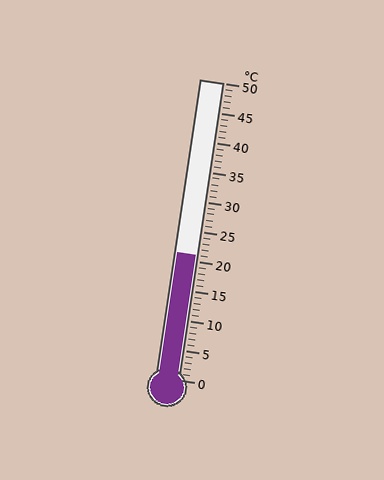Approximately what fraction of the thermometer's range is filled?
The thermometer is filled to approximately 40% of its range.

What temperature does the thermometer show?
The thermometer shows approximately 21°C.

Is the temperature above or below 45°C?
The temperature is below 45°C.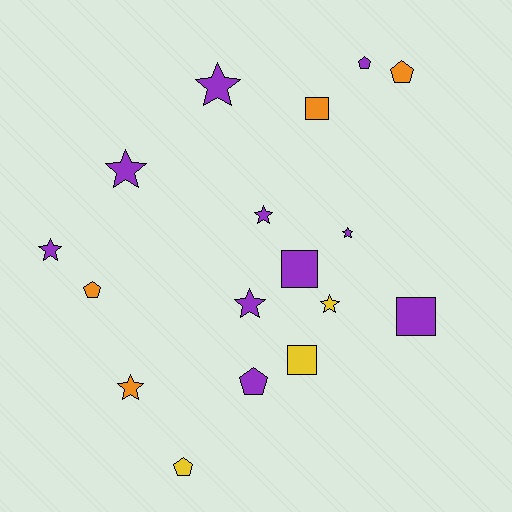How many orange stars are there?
There is 1 orange star.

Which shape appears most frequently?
Star, with 8 objects.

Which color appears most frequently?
Purple, with 10 objects.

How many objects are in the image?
There are 17 objects.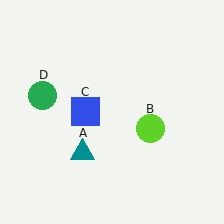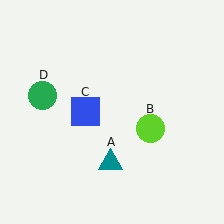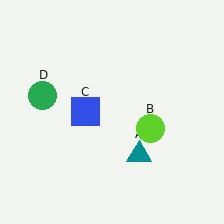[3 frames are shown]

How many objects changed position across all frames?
1 object changed position: teal triangle (object A).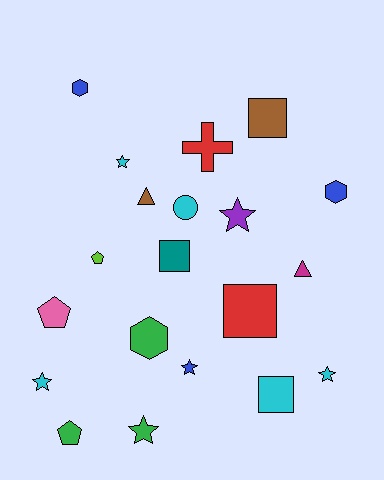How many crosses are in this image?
There is 1 cross.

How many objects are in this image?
There are 20 objects.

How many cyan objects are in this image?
There are 5 cyan objects.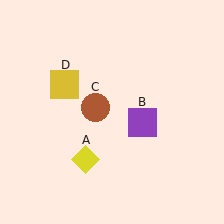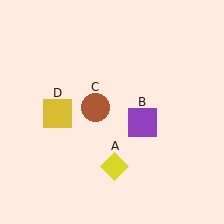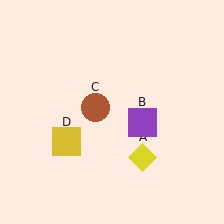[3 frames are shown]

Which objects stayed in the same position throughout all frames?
Purple square (object B) and brown circle (object C) remained stationary.